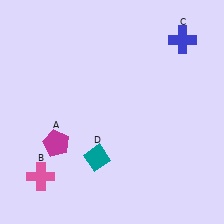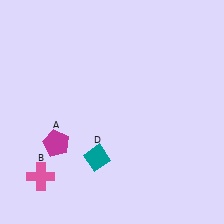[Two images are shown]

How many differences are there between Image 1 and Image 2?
There is 1 difference between the two images.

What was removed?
The blue cross (C) was removed in Image 2.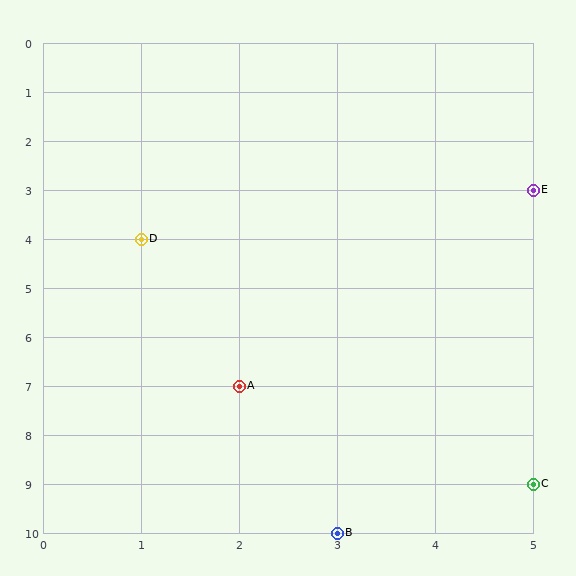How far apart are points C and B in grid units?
Points C and B are 2 columns and 1 row apart (about 2.2 grid units diagonally).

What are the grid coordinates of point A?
Point A is at grid coordinates (2, 7).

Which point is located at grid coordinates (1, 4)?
Point D is at (1, 4).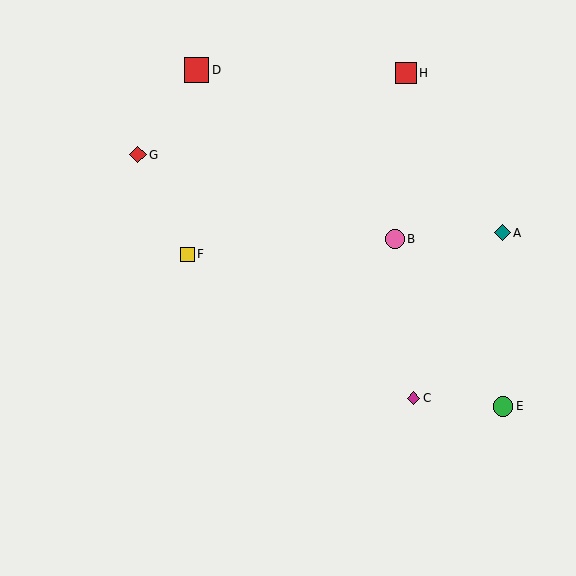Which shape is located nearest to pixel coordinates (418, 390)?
The magenta diamond (labeled C) at (413, 398) is nearest to that location.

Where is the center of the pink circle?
The center of the pink circle is at (395, 239).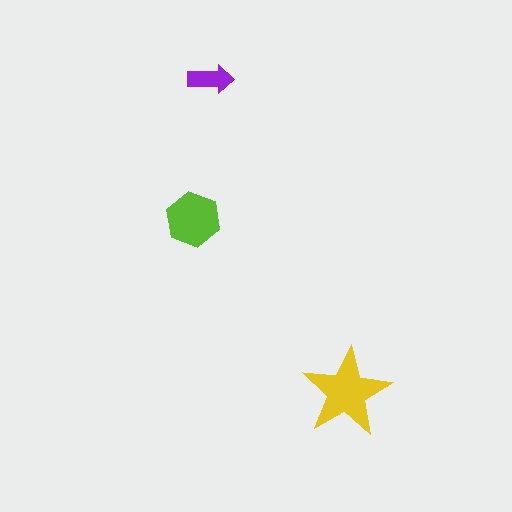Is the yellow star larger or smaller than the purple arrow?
Larger.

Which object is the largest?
The yellow star.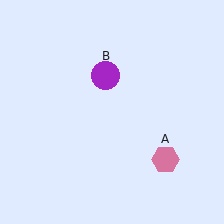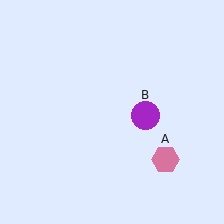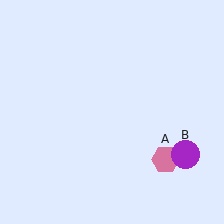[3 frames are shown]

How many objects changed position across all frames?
1 object changed position: purple circle (object B).